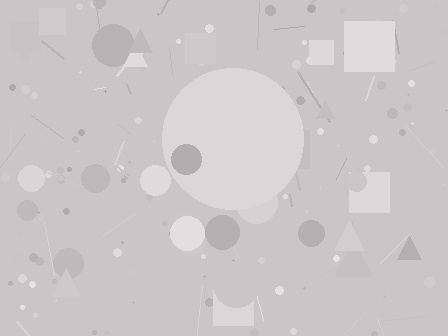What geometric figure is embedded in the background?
A circle is embedded in the background.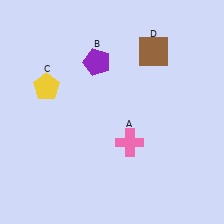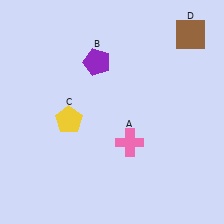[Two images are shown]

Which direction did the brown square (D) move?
The brown square (D) moved right.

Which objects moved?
The objects that moved are: the yellow pentagon (C), the brown square (D).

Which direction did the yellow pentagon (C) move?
The yellow pentagon (C) moved down.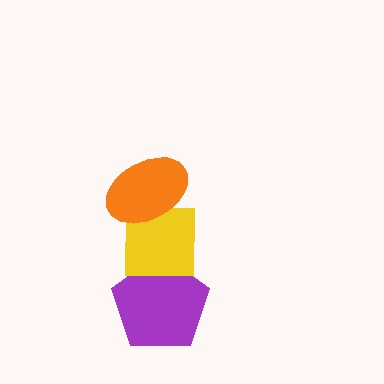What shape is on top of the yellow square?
The orange ellipse is on top of the yellow square.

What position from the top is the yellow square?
The yellow square is 2nd from the top.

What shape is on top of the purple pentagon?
The yellow square is on top of the purple pentagon.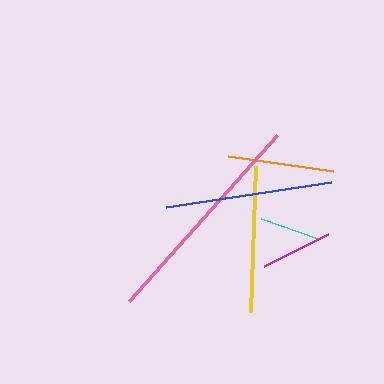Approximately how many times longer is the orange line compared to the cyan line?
The orange line is approximately 1.7 times the length of the cyan line.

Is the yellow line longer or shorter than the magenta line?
The yellow line is longer than the magenta line.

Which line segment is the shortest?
The cyan line is the shortest at approximately 61 pixels.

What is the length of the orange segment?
The orange segment is approximately 106 pixels long.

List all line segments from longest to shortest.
From longest to shortest: pink, blue, yellow, orange, magenta, cyan.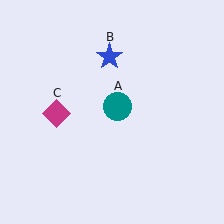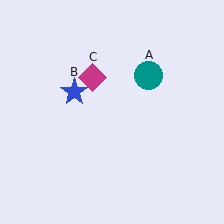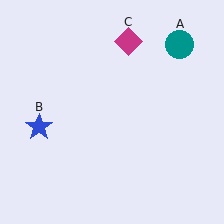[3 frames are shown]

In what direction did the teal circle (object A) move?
The teal circle (object A) moved up and to the right.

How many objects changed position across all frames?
3 objects changed position: teal circle (object A), blue star (object B), magenta diamond (object C).